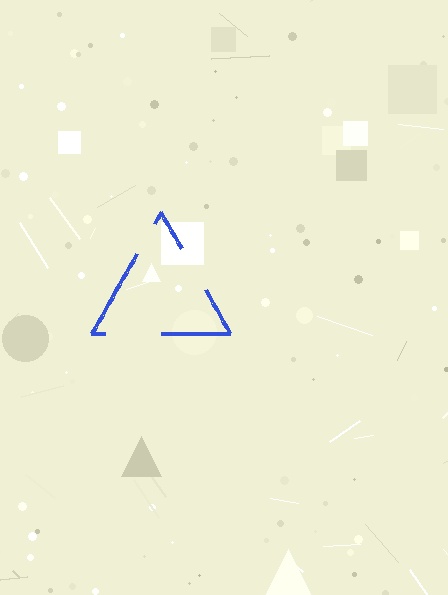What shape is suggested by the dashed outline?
The dashed outline suggests a triangle.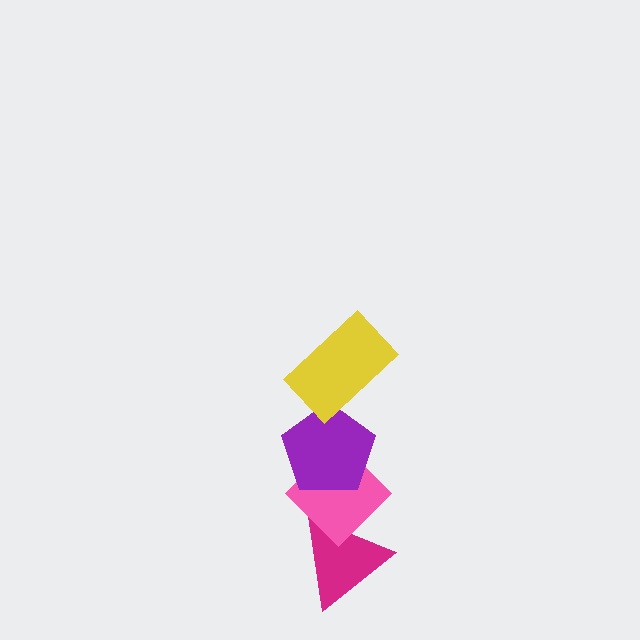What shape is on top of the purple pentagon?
The yellow rectangle is on top of the purple pentagon.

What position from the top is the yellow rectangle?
The yellow rectangle is 1st from the top.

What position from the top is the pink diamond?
The pink diamond is 3rd from the top.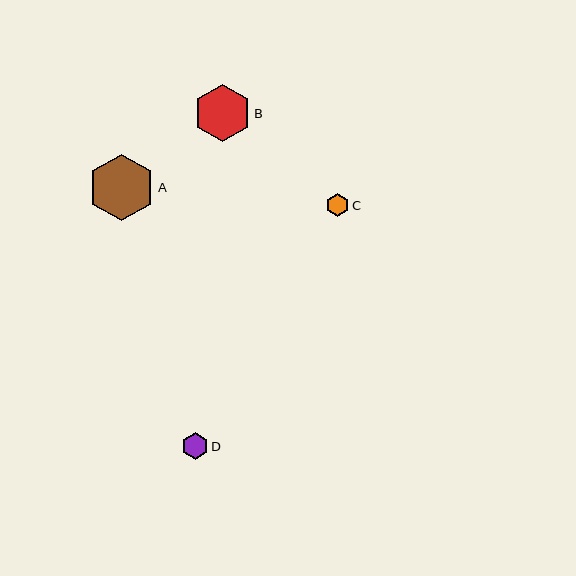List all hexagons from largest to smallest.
From largest to smallest: A, B, D, C.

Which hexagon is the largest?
Hexagon A is the largest with a size of approximately 67 pixels.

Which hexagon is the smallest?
Hexagon C is the smallest with a size of approximately 23 pixels.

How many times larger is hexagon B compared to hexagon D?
Hexagon B is approximately 2.1 times the size of hexagon D.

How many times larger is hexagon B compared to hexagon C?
Hexagon B is approximately 2.5 times the size of hexagon C.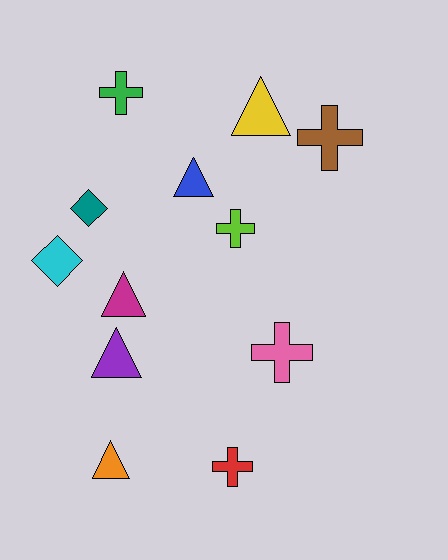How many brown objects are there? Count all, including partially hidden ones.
There is 1 brown object.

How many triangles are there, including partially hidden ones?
There are 5 triangles.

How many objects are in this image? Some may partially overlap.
There are 12 objects.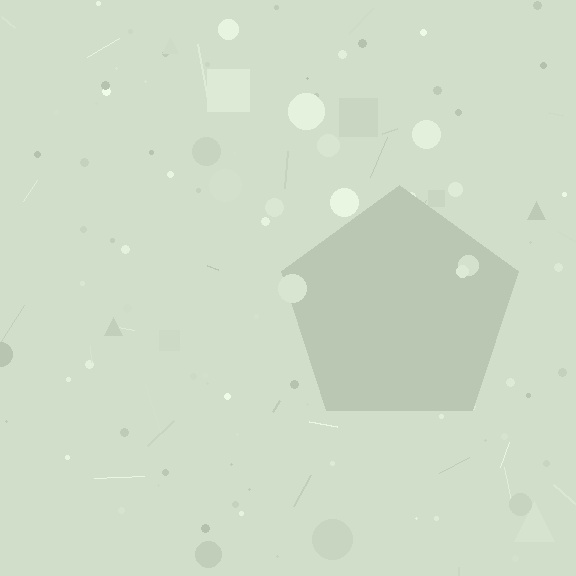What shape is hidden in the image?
A pentagon is hidden in the image.